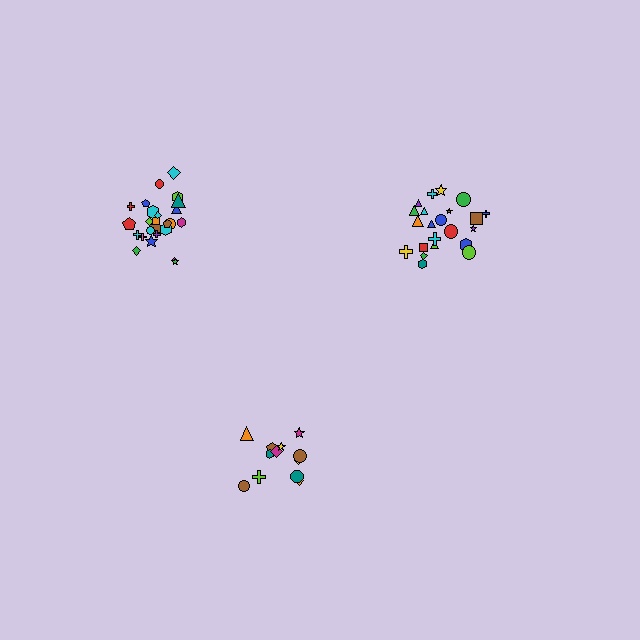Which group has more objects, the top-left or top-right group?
The top-left group.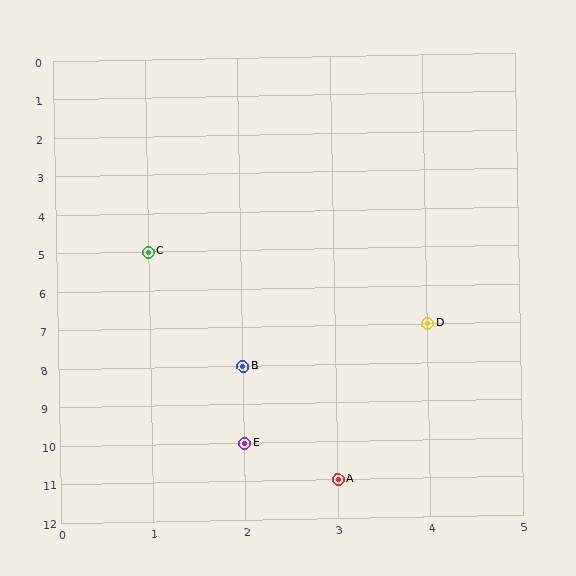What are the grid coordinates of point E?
Point E is at grid coordinates (2, 10).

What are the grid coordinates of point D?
Point D is at grid coordinates (4, 7).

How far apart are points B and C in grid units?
Points B and C are 1 column and 3 rows apart (about 3.2 grid units diagonally).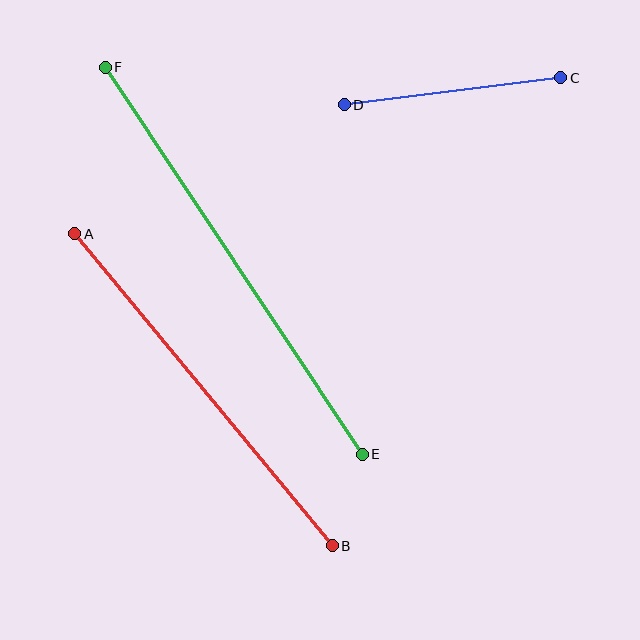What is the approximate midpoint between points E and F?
The midpoint is at approximately (234, 261) pixels.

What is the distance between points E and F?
The distance is approximately 465 pixels.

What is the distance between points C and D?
The distance is approximately 219 pixels.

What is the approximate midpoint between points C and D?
The midpoint is at approximately (453, 91) pixels.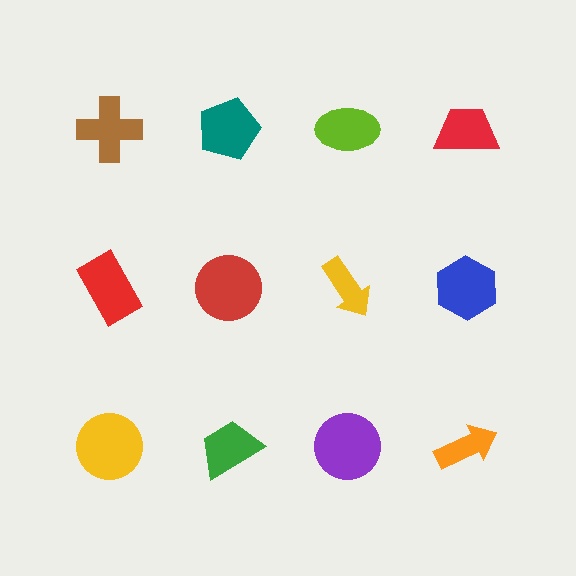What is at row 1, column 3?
A lime ellipse.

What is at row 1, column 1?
A brown cross.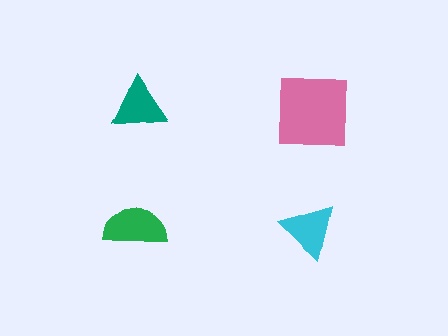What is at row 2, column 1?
A green semicircle.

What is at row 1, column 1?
A teal triangle.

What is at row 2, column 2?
A cyan triangle.